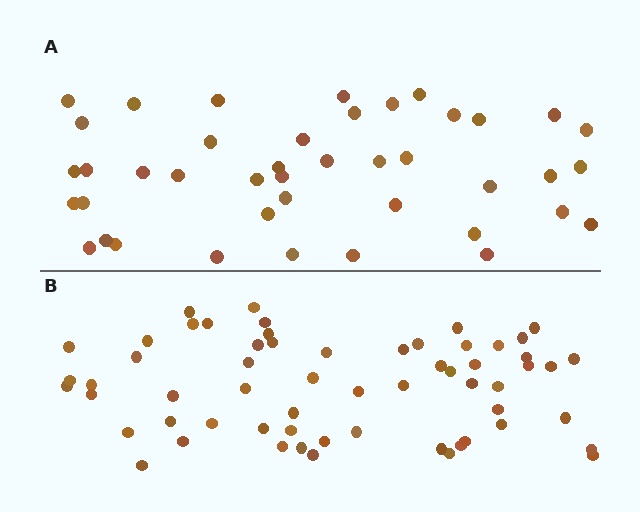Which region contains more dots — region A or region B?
Region B (the bottom region) has more dots.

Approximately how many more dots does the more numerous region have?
Region B has approximately 20 more dots than region A.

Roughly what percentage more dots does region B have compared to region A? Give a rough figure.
About 45% more.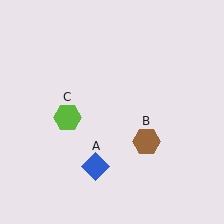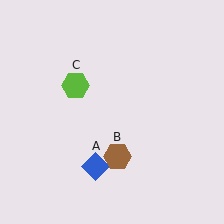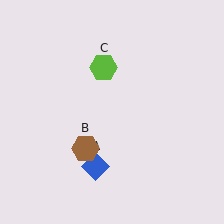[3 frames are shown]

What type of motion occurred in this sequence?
The brown hexagon (object B), lime hexagon (object C) rotated clockwise around the center of the scene.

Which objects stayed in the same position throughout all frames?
Blue diamond (object A) remained stationary.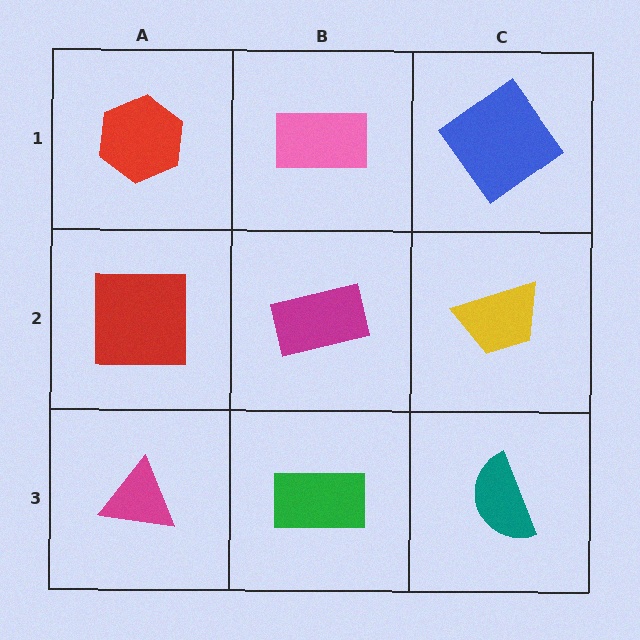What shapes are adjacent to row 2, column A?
A red hexagon (row 1, column A), a magenta triangle (row 3, column A), a magenta rectangle (row 2, column B).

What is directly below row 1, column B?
A magenta rectangle.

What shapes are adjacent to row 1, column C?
A yellow trapezoid (row 2, column C), a pink rectangle (row 1, column B).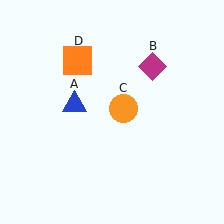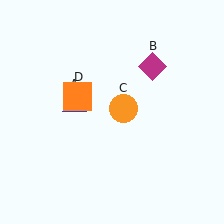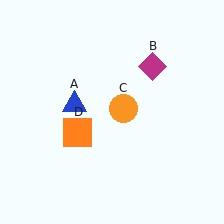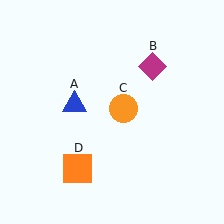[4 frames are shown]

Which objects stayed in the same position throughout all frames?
Blue triangle (object A) and magenta diamond (object B) and orange circle (object C) remained stationary.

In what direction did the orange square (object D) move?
The orange square (object D) moved down.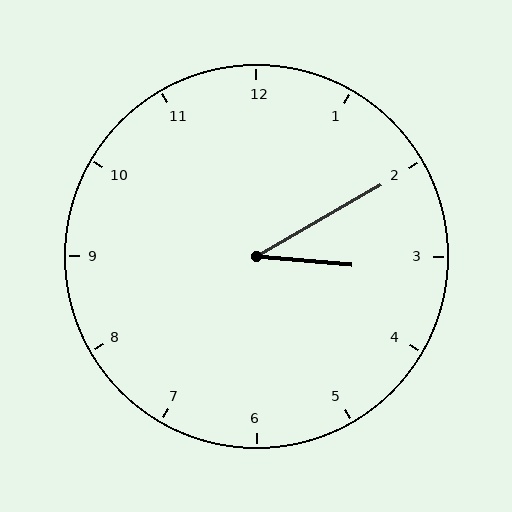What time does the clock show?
3:10.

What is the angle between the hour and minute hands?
Approximately 35 degrees.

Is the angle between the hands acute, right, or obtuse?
It is acute.